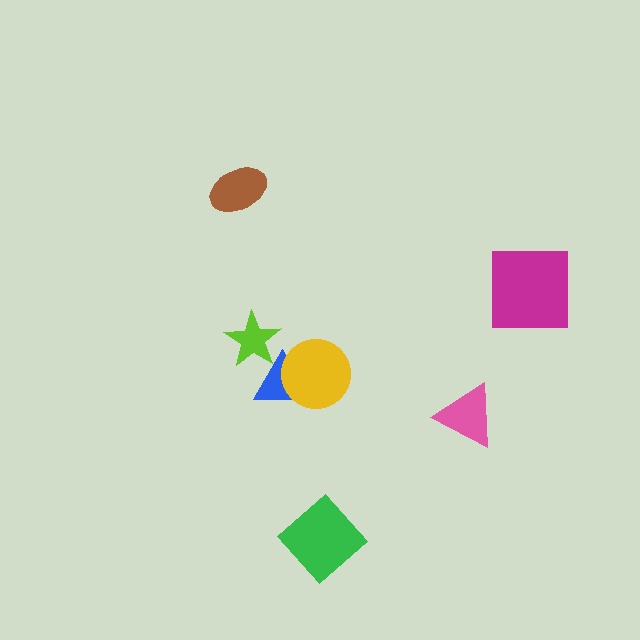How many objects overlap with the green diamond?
0 objects overlap with the green diamond.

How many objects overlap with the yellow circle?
1 object overlaps with the yellow circle.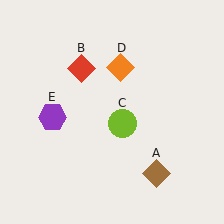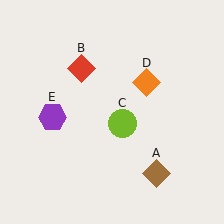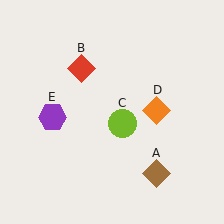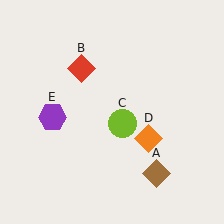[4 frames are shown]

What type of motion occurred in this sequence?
The orange diamond (object D) rotated clockwise around the center of the scene.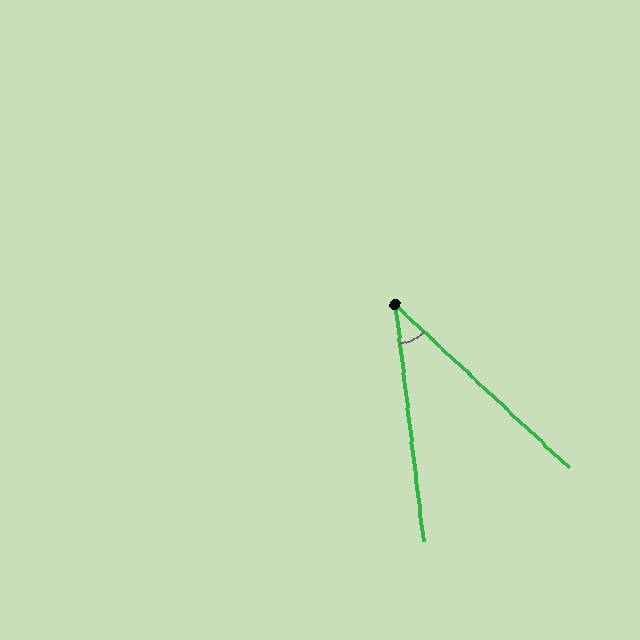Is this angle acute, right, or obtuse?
It is acute.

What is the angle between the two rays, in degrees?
Approximately 40 degrees.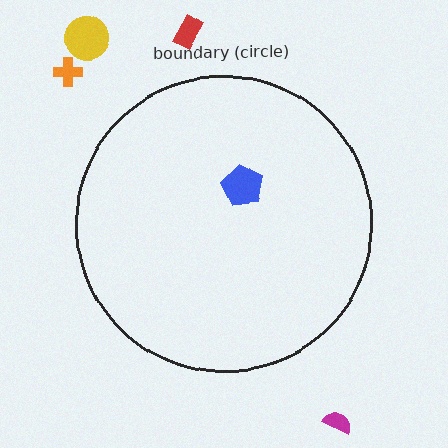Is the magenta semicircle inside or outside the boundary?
Outside.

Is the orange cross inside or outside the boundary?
Outside.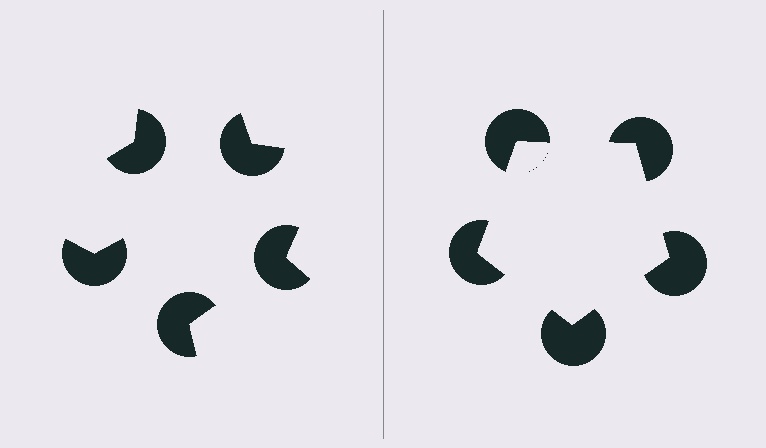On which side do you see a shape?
An illusory pentagon appears on the right side. On the left side the wedge cuts are rotated, so no coherent shape forms.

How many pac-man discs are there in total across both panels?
10 — 5 on each side.